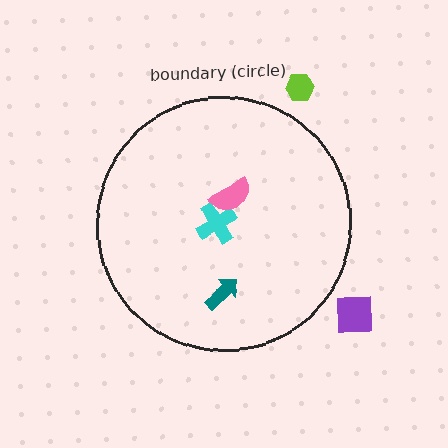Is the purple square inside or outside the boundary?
Outside.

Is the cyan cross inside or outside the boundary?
Inside.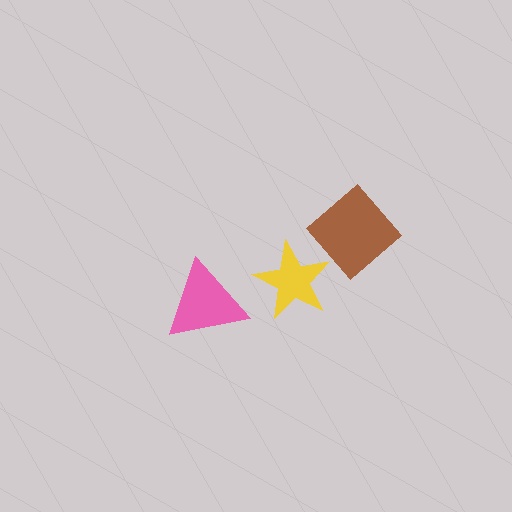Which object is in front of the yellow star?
The brown diamond is in front of the yellow star.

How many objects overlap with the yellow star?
1 object overlaps with the yellow star.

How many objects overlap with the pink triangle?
0 objects overlap with the pink triangle.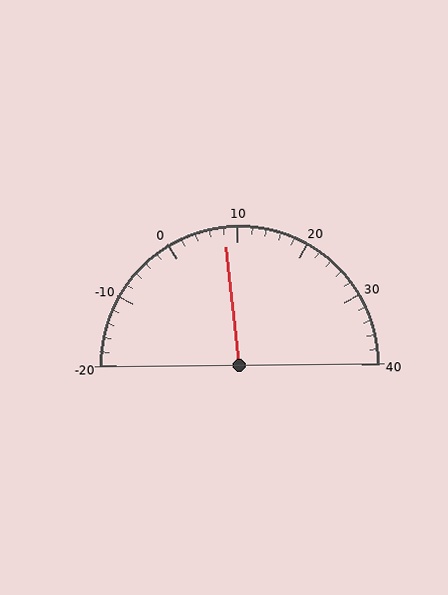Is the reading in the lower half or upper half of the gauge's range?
The reading is in the lower half of the range (-20 to 40).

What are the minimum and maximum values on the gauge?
The gauge ranges from -20 to 40.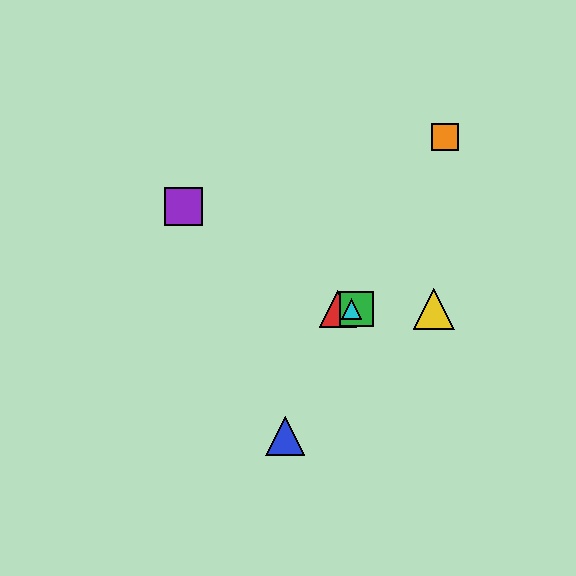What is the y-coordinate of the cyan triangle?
The cyan triangle is at y≈309.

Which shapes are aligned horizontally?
The red triangle, the green square, the yellow triangle, the cyan triangle are aligned horizontally.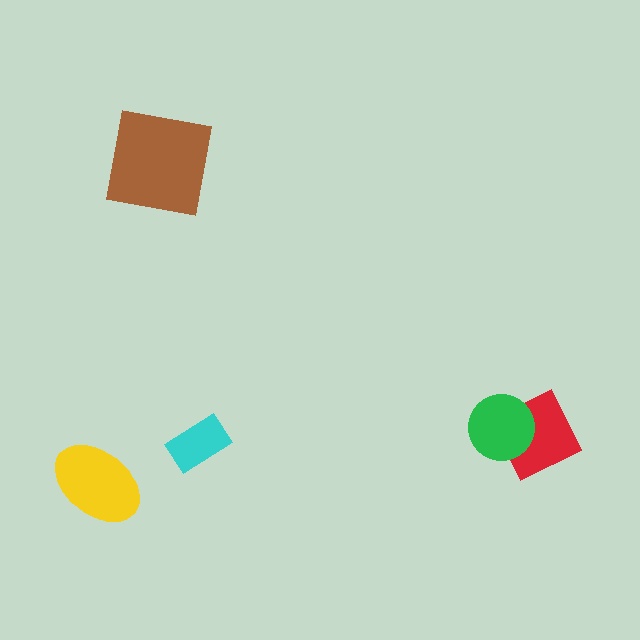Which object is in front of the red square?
The green circle is in front of the red square.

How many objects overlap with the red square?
1 object overlaps with the red square.